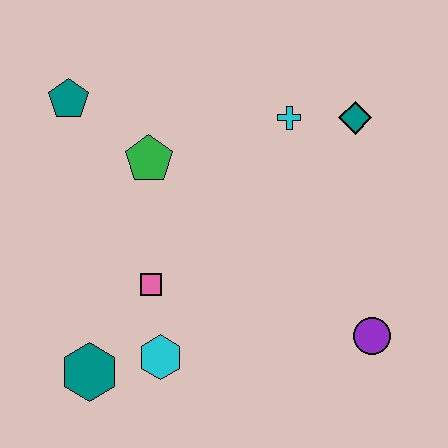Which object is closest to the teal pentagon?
The green pentagon is closest to the teal pentagon.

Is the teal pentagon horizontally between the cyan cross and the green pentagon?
No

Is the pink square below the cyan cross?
Yes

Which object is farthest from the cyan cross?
The teal hexagon is farthest from the cyan cross.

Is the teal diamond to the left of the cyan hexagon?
No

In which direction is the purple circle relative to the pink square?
The purple circle is to the right of the pink square.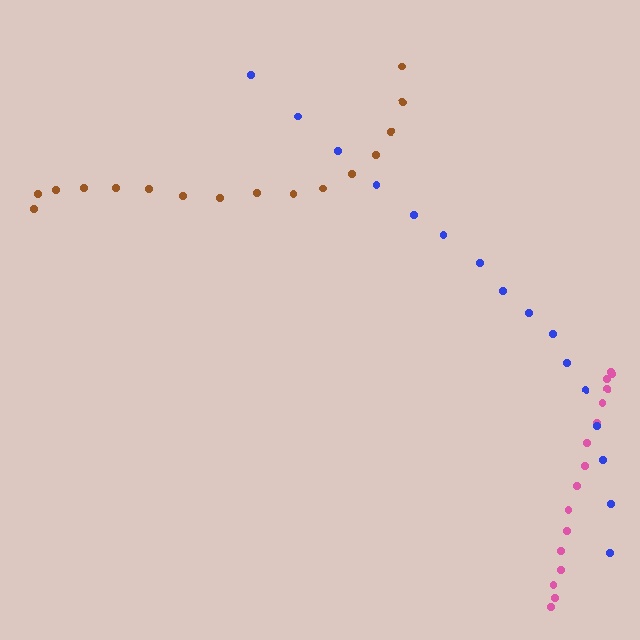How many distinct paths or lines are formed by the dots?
There are 3 distinct paths.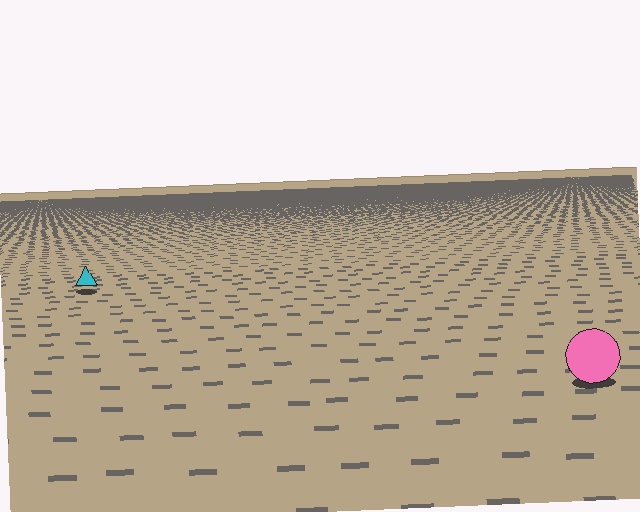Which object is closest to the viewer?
The pink circle is closest. The texture marks near it are larger and more spread out.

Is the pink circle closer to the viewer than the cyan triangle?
Yes. The pink circle is closer — you can tell from the texture gradient: the ground texture is coarser near it.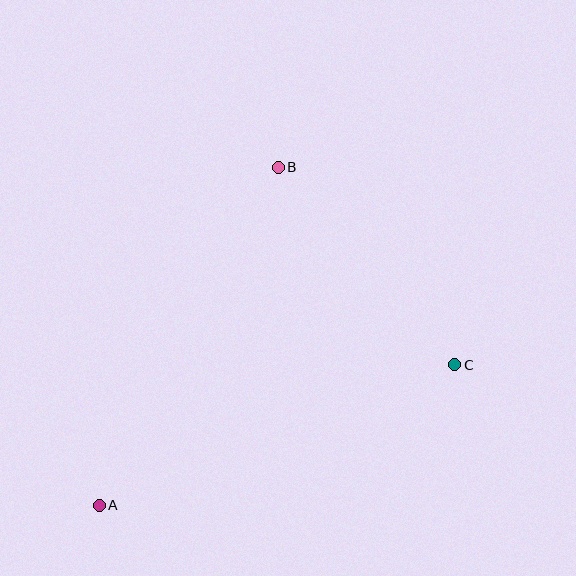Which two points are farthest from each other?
Points A and B are farthest from each other.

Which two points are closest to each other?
Points B and C are closest to each other.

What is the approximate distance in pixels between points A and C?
The distance between A and C is approximately 382 pixels.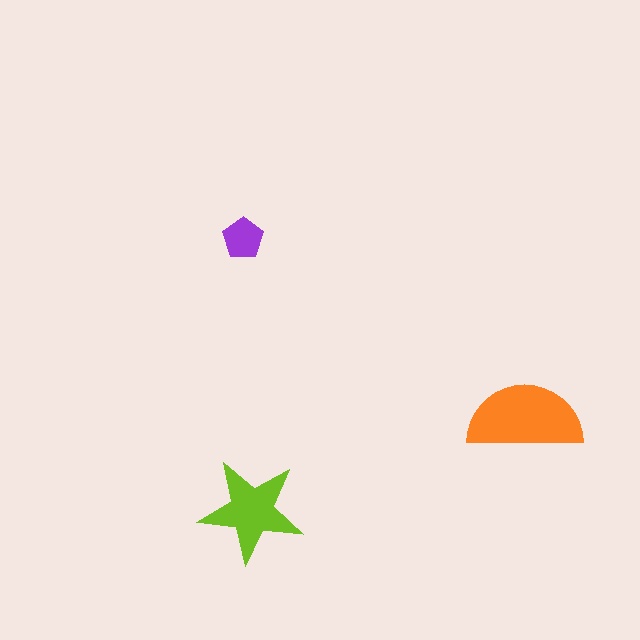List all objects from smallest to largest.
The purple pentagon, the lime star, the orange semicircle.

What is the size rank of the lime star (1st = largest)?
2nd.